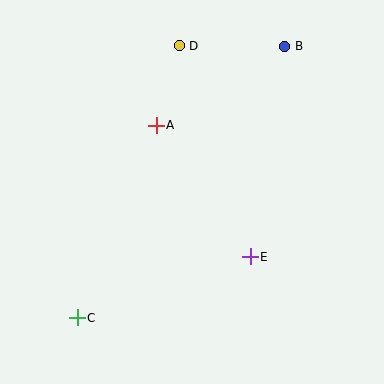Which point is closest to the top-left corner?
Point D is closest to the top-left corner.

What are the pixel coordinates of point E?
Point E is at (250, 257).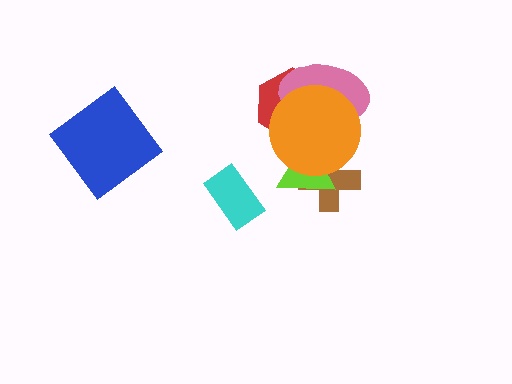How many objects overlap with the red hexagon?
2 objects overlap with the red hexagon.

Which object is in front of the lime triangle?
The orange circle is in front of the lime triangle.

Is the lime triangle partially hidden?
Yes, it is partially covered by another shape.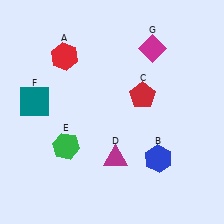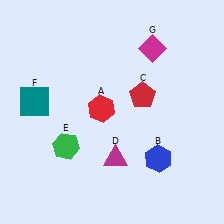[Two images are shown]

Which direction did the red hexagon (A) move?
The red hexagon (A) moved down.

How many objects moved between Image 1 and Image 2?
1 object moved between the two images.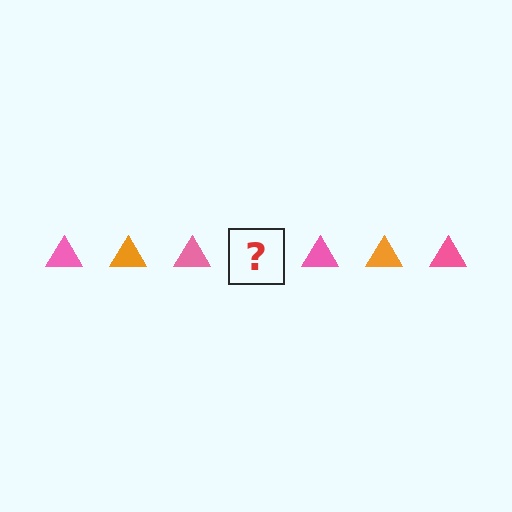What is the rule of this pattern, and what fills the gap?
The rule is that the pattern cycles through pink, orange triangles. The gap should be filled with an orange triangle.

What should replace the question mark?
The question mark should be replaced with an orange triangle.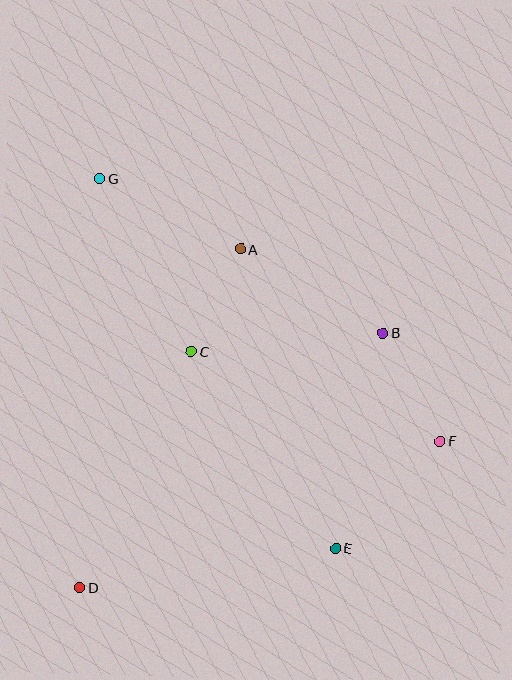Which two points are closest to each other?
Points A and C are closest to each other.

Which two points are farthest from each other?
Points E and G are farthest from each other.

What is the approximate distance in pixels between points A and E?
The distance between A and E is approximately 314 pixels.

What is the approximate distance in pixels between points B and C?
The distance between B and C is approximately 193 pixels.